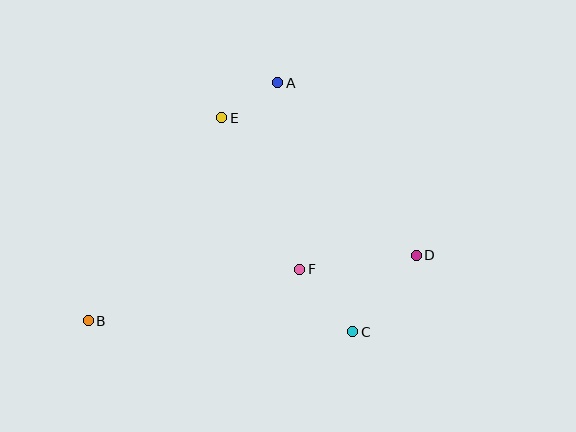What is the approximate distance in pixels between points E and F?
The distance between E and F is approximately 170 pixels.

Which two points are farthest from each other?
Points B and D are farthest from each other.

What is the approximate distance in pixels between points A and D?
The distance between A and D is approximately 221 pixels.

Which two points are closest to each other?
Points A and E are closest to each other.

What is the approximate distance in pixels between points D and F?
The distance between D and F is approximately 117 pixels.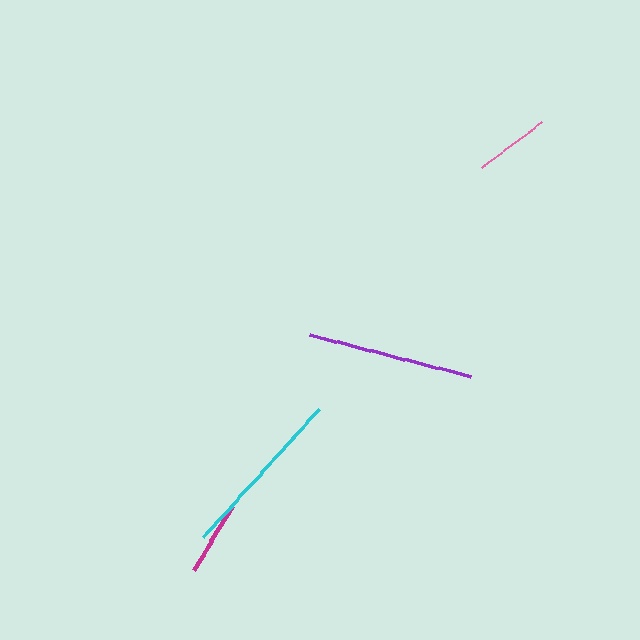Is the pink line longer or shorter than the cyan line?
The cyan line is longer than the pink line.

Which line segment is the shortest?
The magenta line is the shortest at approximately 74 pixels.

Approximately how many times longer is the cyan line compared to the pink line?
The cyan line is approximately 2.2 times the length of the pink line.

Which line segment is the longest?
The cyan line is the longest at approximately 171 pixels.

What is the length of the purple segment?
The purple segment is approximately 166 pixels long.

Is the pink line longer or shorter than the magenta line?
The pink line is longer than the magenta line.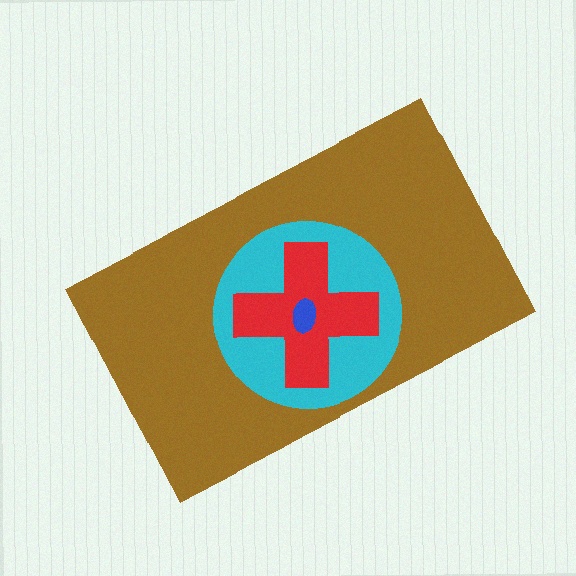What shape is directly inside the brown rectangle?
The cyan circle.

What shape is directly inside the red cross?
The blue ellipse.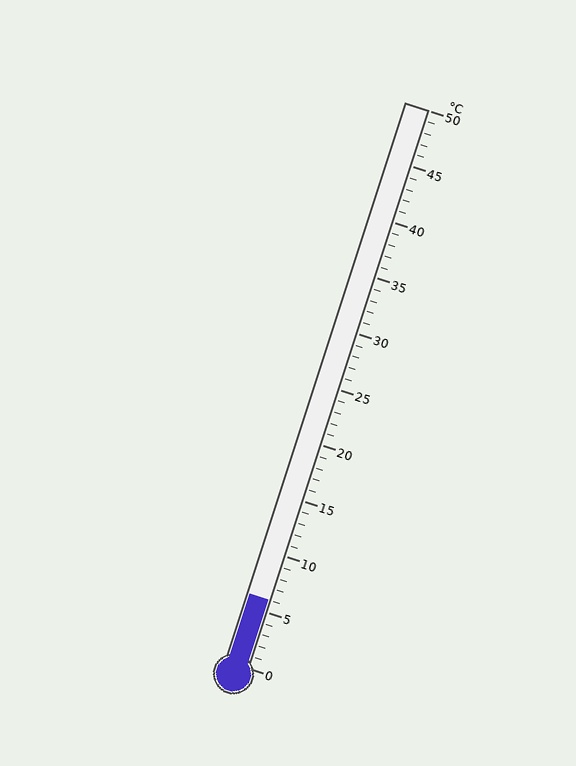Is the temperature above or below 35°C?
The temperature is below 35°C.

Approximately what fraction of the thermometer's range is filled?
The thermometer is filled to approximately 10% of its range.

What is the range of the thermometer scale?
The thermometer scale ranges from 0°C to 50°C.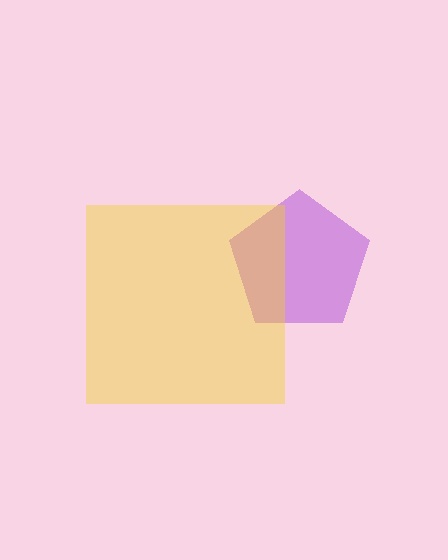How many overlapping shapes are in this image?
There are 2 overlapping shapes in the image.